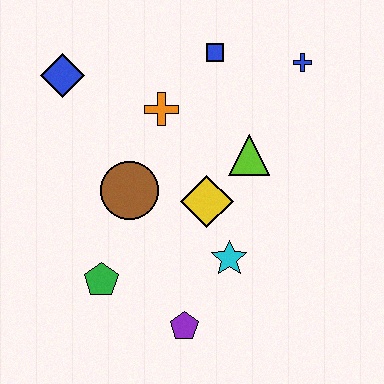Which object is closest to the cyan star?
The yellow diamond is closest to the cyan star.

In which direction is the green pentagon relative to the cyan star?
The green pentagon is to the left of the cyan star.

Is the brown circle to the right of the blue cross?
No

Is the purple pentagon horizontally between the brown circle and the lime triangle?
Yes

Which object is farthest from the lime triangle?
The blue diamond is farthest from the lime triangle.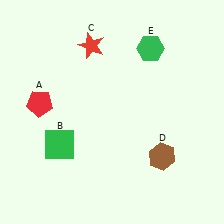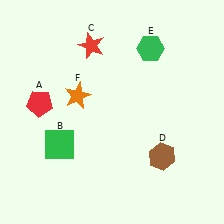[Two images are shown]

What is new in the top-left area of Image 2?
An orange star (F) was added in the top-left area of Image 2.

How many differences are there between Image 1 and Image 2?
There is 1 difference between the two images.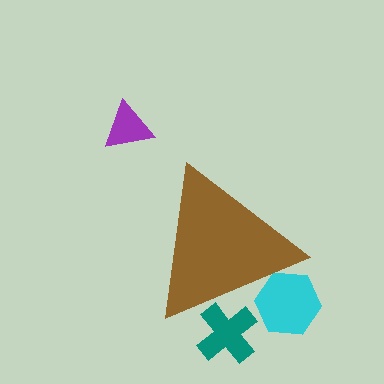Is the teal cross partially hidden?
Yes, the teal cross is partially hidden behind the brown triangle.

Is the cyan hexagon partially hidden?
Yes, the cyan hexagon is partially hidden behind the brown triangle.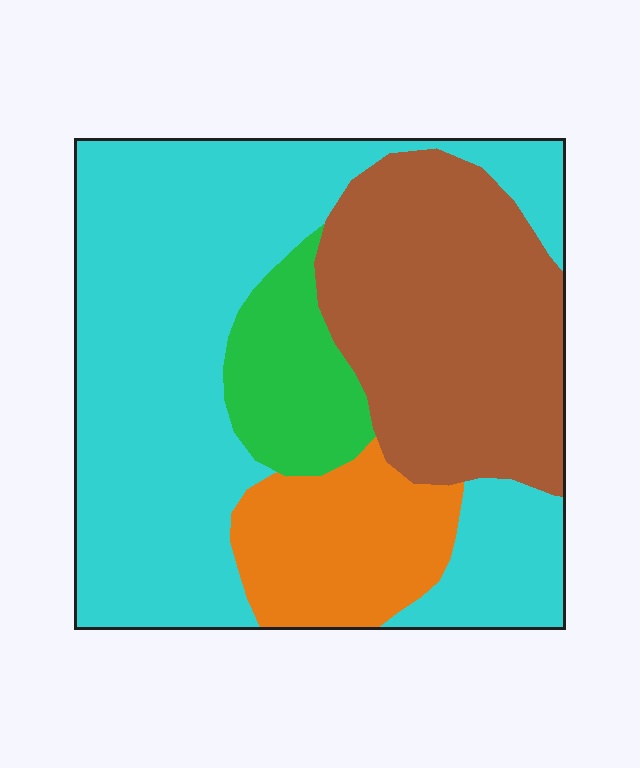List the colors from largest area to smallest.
From largest to smallest: cyan, brown, orange, green.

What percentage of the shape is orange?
Orange covers about 15% of the shape.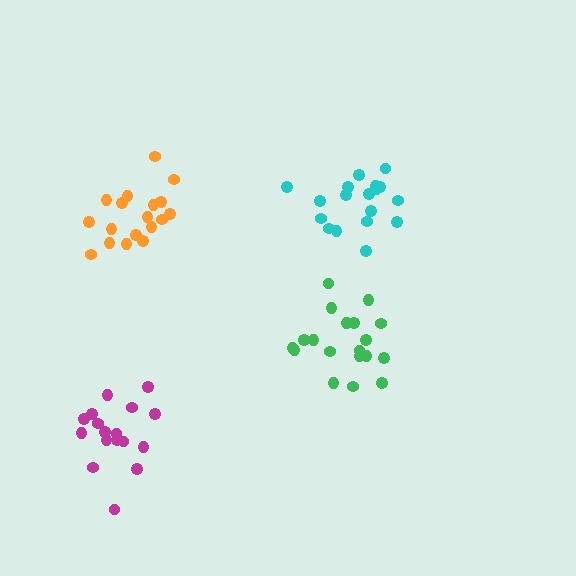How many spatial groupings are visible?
There are 4 spatial groupings.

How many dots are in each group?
Group 1: 19 dots, Group 2: 17 dots, Group 3: 18 dots, Group 4: 18 dots (72 total).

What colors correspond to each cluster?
The clusters are colored: green, magenta, cyan, orange.